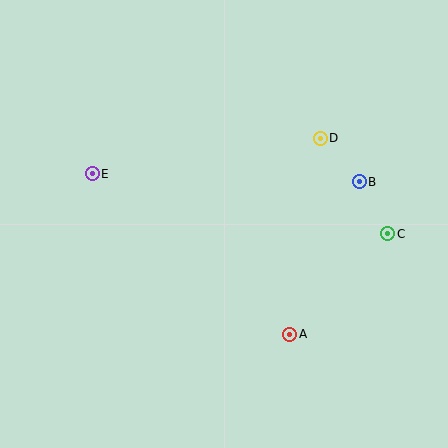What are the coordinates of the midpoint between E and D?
The midpoint between E and D is at (206, 156).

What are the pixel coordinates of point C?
Point C is at (388, 234).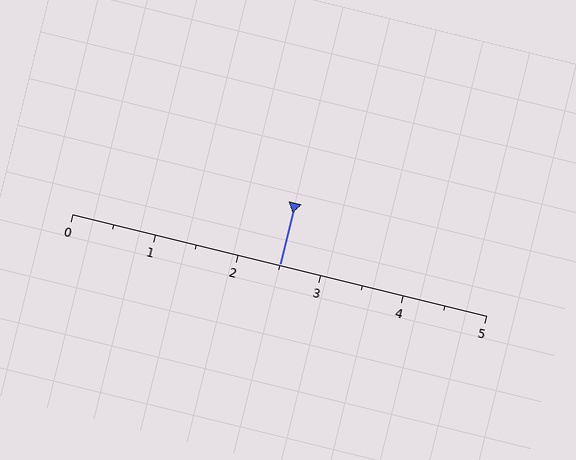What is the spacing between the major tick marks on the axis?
The major ticks are spaced 1 apart.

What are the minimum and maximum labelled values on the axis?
The axis runs from 0 to 5.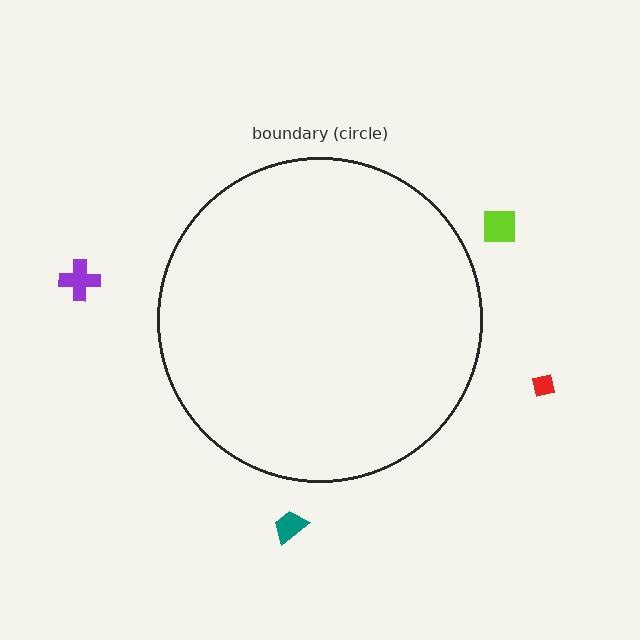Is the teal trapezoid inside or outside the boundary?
Outside.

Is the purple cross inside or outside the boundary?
Outside.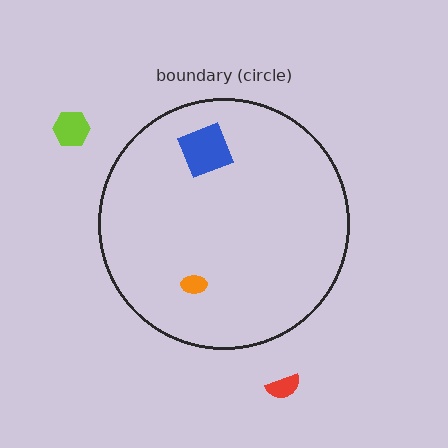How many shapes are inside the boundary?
2 inside, 2 outside.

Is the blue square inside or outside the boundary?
Inside.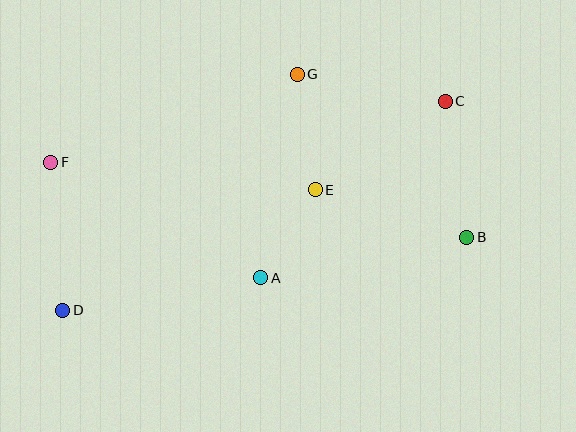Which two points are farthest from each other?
Points C and D are farthest from each other.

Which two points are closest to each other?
Points A and E are closest to each other.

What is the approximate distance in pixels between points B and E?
The distance between B and E is approximately 159 pixels.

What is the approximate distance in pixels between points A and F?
The distance between A and F is approximately 239 pixels.